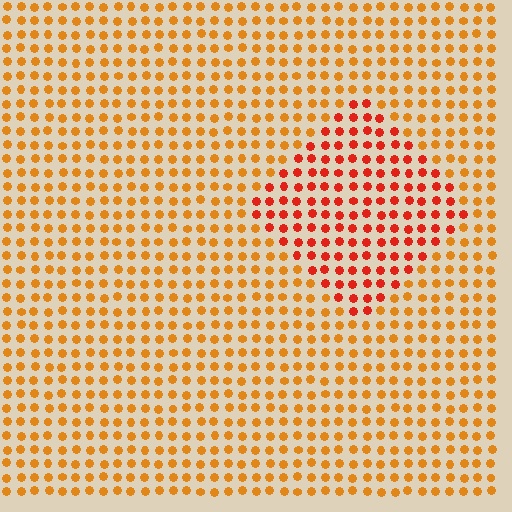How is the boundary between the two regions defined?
The boundary is defined purely by a slight shift in hue (about 30 degrees). Spacing, size, and orientation are identical on both sides.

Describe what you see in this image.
The image is filled with small orange elements in a uniform arrangement. A diamond-shaped region is visible where the elements are tinted to a slightly different hue, forming a subtle color boundary.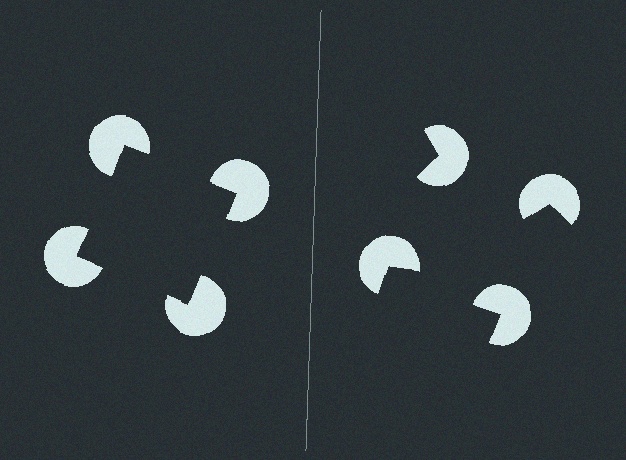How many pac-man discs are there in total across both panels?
8 — 4 on each side.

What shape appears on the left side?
An illusory square.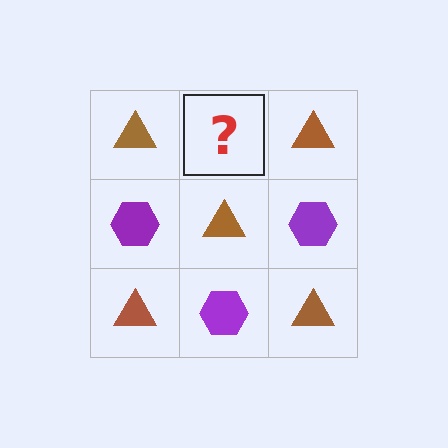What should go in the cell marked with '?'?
The missing cell should contain a purple hexagon.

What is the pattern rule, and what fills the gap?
The rule is that it alternates brown triangle and purple hexagon in a checkerboard pattern. The gap should be filled with a purple hexagon.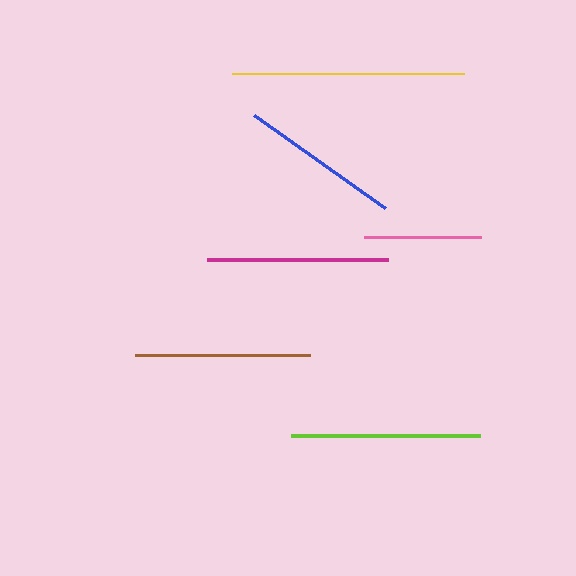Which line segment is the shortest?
The pink line is the shortest at approximately 117 pixels.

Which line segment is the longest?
The yellow line is the longest at approximately 232 pixels.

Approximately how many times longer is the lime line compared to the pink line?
The lime line is approximately 1.6 times the length of the pink line.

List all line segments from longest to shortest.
From longest to shortest: yellow, lime, magenta, brown, blue, pink.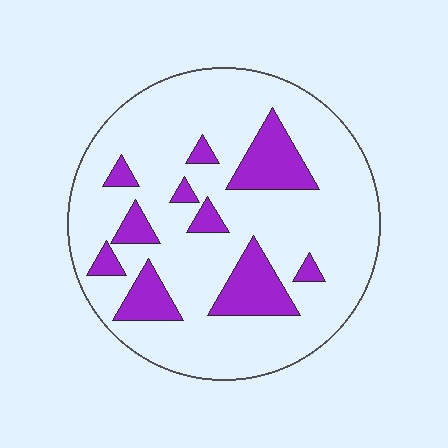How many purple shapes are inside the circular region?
10.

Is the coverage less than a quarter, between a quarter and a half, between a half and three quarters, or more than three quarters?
Less than a quarter.